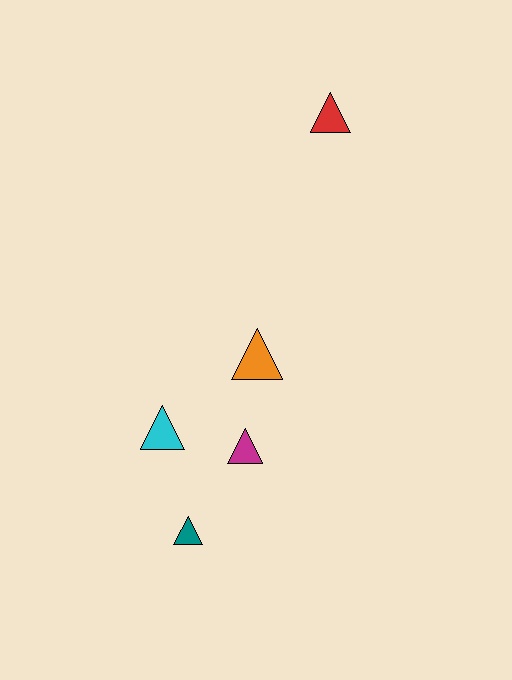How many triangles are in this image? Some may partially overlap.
There are 5 triangles.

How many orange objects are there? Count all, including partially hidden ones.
There is 1 orange object.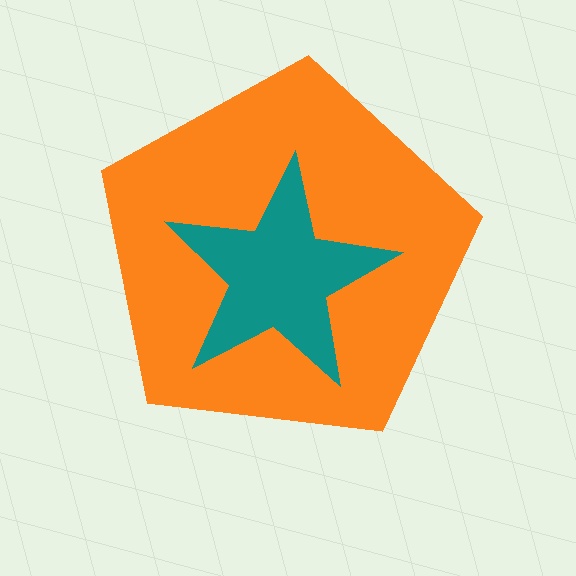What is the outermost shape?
The orange pentagon.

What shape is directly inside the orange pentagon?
The teal star.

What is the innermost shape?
The teal star.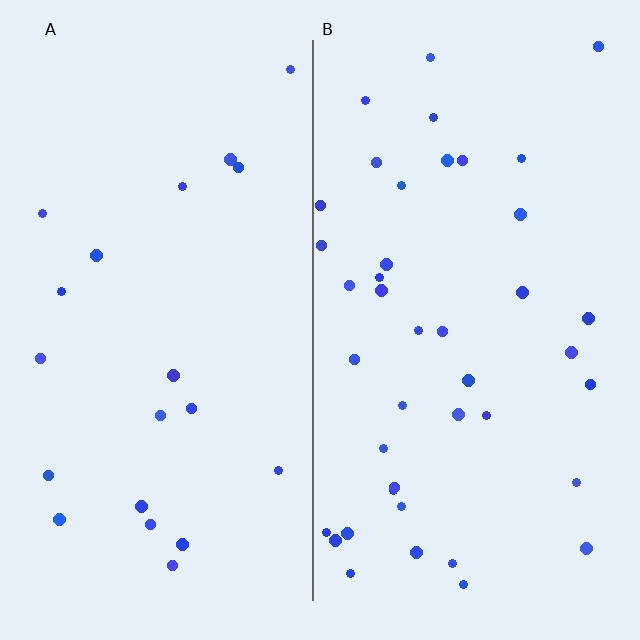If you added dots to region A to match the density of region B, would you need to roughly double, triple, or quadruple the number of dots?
Approximately double.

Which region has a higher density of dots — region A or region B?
B (the right).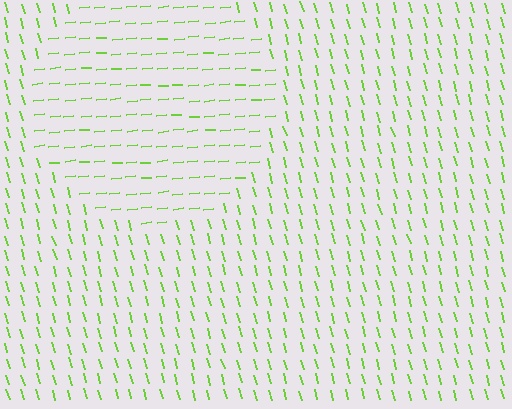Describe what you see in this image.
The image is filled with small lime line segments. A circle region in the image has lines oriented differently from the surrounding lines, creating a visible texture boundary.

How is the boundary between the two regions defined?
The boundary is defined purely by a change in line orientation (approximately 80 degrees difference). All lines are the same color and thickness.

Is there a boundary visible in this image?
Yes, there is a texture boundary formed by a change in line orientation.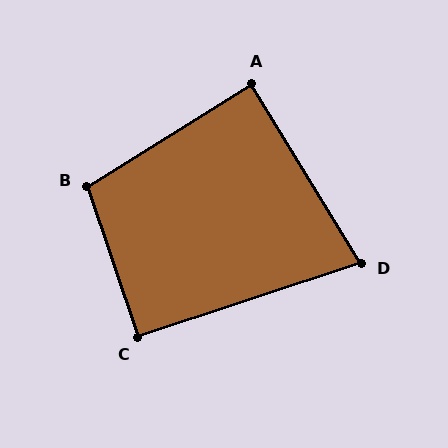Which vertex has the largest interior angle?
B, at approximately 103 degrees.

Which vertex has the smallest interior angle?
D, at approximately 77 degrees.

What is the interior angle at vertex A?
Approximately 90 degrees (approximately right).